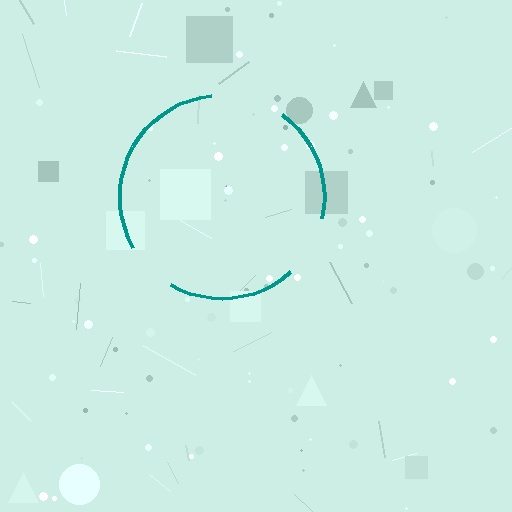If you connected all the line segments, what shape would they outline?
They would outline a circle.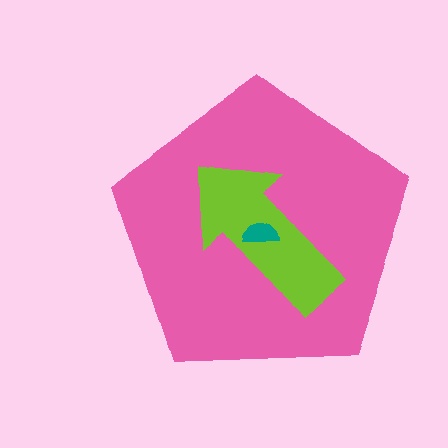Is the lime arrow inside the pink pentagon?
Yes.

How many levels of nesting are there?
3.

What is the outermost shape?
The pink pentagon.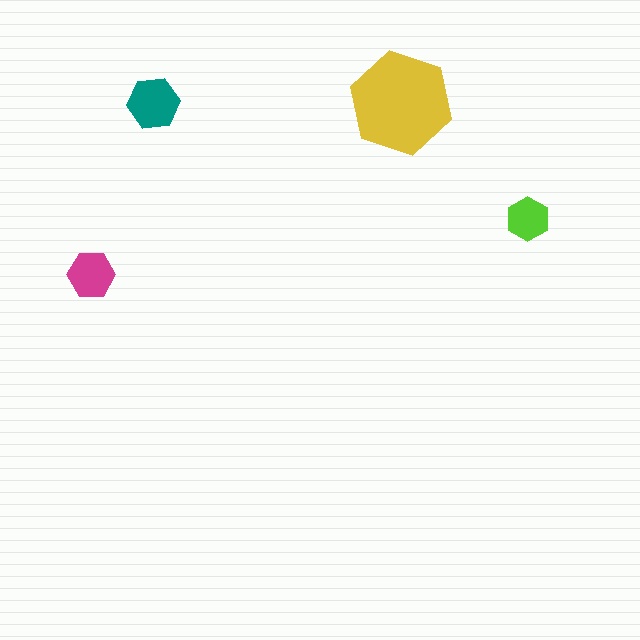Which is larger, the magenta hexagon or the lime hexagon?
The magenta one.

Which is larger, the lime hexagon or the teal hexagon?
The teal one.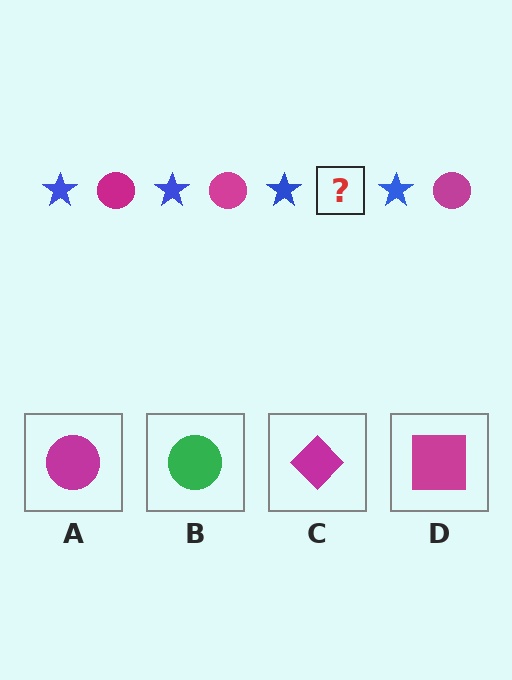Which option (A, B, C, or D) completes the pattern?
A.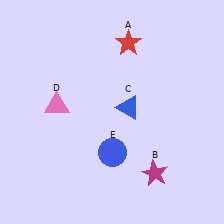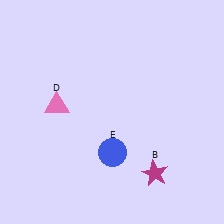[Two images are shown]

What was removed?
The red star (A), the blue triangle (C) were removed in Image 2.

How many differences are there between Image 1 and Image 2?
There are 2 differences between the two images.